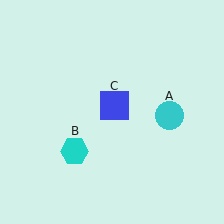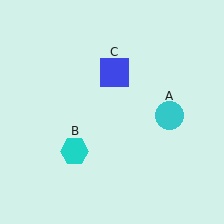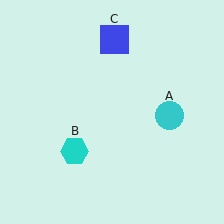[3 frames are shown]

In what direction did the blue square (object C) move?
The blue square (object C) moved up.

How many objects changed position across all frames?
1 object changed position: blue square (object C).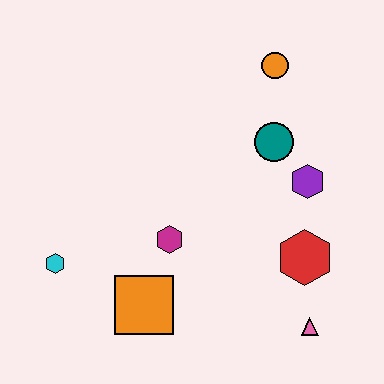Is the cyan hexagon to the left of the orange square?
Yes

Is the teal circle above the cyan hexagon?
Yes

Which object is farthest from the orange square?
The orange circle is farthest from the orange square.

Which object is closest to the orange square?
The magenta hexagon is closest to the orange square.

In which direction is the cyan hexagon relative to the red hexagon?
The cyan hexagon is to the left of the red hexagon.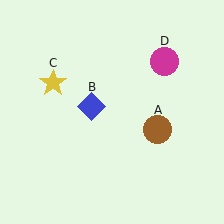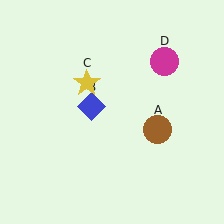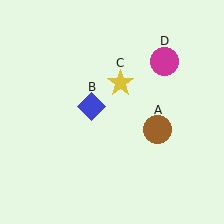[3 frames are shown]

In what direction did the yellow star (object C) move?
The yellow star (object C) moved right.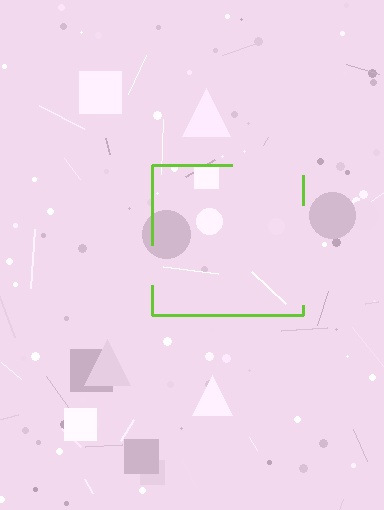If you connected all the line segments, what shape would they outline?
They would outline a square.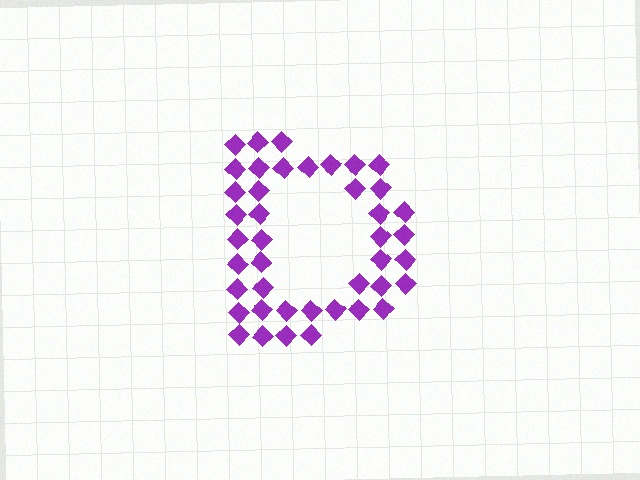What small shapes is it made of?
It is made of small diamonds.